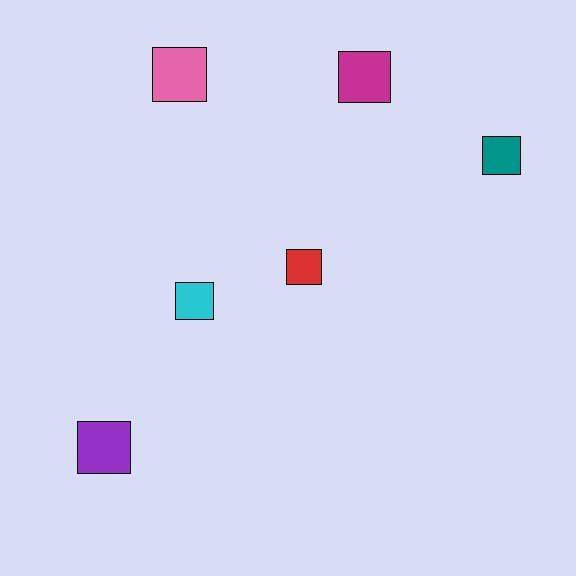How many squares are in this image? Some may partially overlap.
There are 6 squares.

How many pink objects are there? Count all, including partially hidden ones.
There is 1 pink object.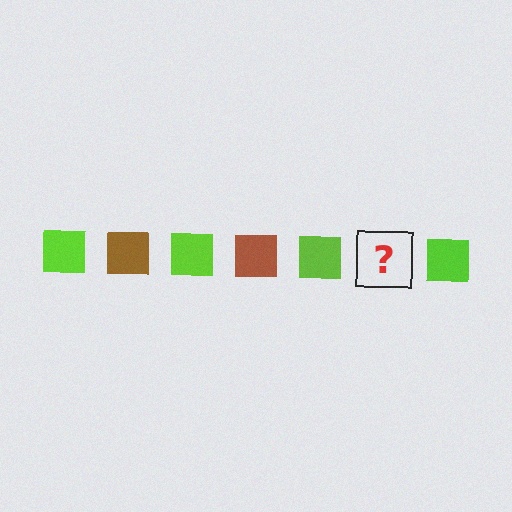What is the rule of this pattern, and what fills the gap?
The rule is that the pattern cycles through lime, brown squares. The gap should be filled with a brown square.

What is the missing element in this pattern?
The missing element is a brown square.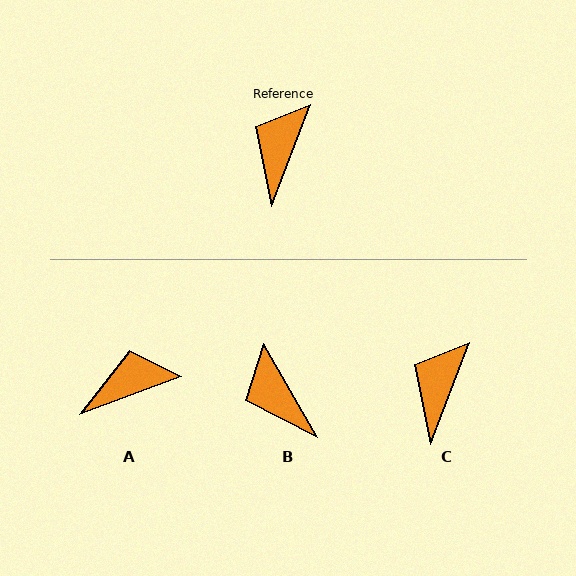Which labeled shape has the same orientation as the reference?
C.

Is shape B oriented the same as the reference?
No, it is off by about 51 degrees.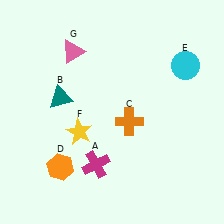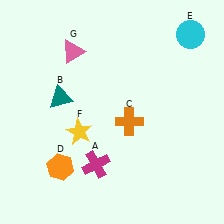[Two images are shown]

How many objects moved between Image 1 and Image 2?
1 object moved between the two images.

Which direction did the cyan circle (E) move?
The cyan circle (E) moved up.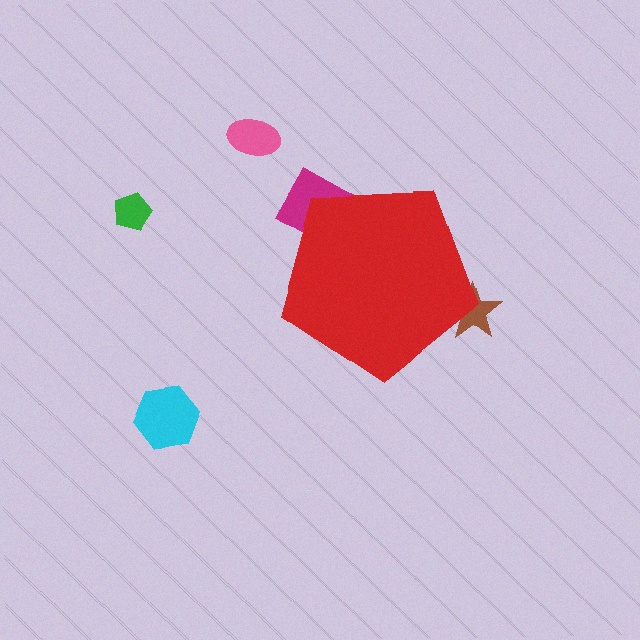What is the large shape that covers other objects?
A red pentagon.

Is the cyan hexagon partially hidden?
No, the cyan hexagon is fully visible.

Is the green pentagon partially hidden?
No, the green pentagon is fully visible.